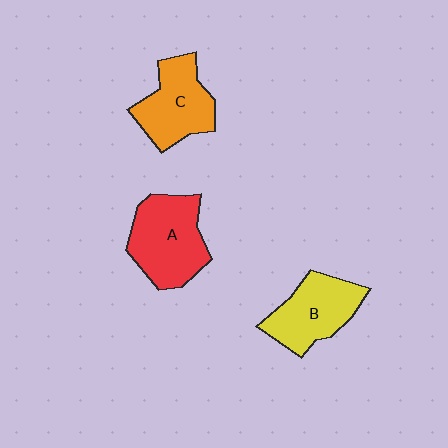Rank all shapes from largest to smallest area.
From largest to smallest: A (red), B (yellow), C (orange).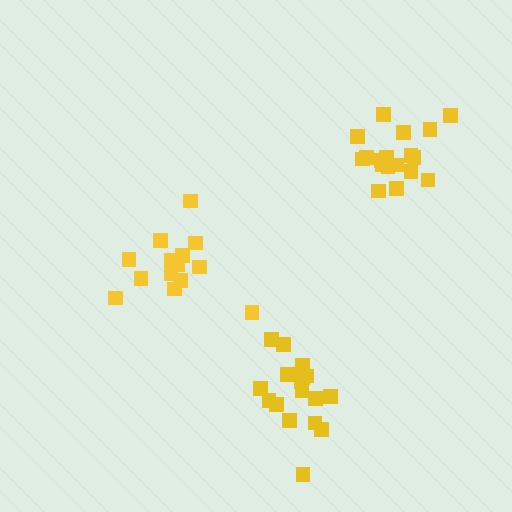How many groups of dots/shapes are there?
There are 3 groups.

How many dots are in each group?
Group 1: 15 dots, Group 2: 17 dots, Group 3: 18 dots (50 total).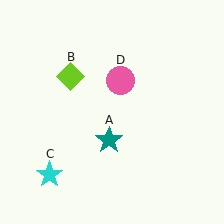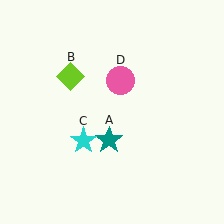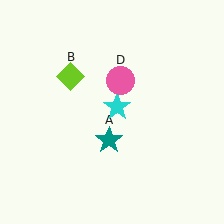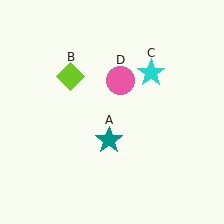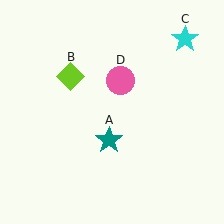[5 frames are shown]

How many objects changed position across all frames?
1 object changed position: cyan star (object C).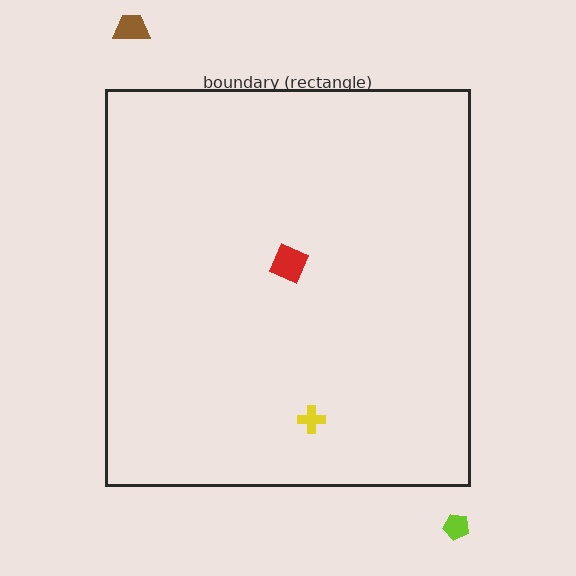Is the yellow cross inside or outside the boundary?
Inside.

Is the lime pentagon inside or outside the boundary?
Outside.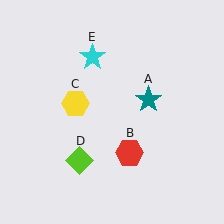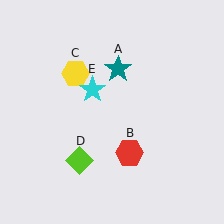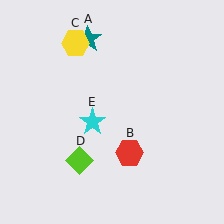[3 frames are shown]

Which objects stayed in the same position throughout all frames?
Red hexagon (object B) and lime diamond (object D) remained stationary.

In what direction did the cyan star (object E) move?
The cyan star (object E) moved down.